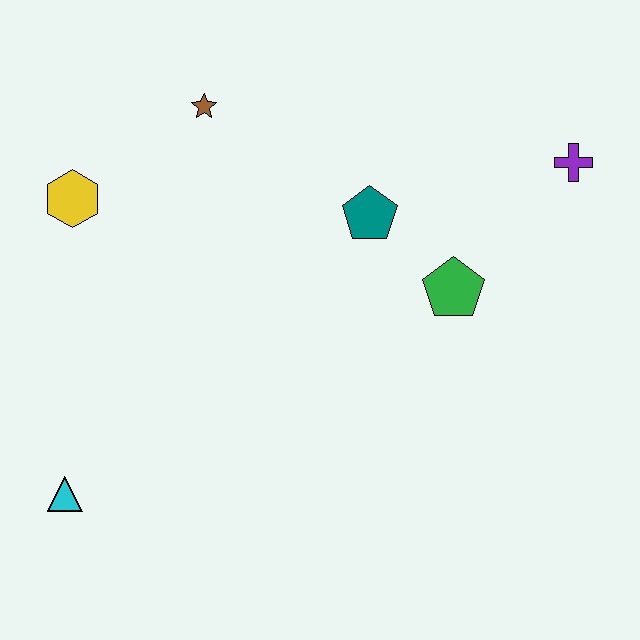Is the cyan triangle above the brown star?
No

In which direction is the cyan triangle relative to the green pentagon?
The cyan triangle is to the left of the green pentagon.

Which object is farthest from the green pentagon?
The cyan triangle is farthest from the green pentagon.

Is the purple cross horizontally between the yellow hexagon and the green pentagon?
No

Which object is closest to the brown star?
The yellow hexagon is closest to the brown star.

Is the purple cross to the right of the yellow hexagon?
Yes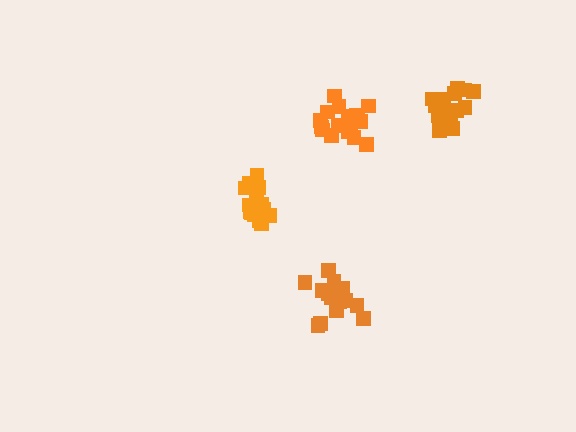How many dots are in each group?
Group 1: 19 dots, Group 2: 19 dots, Group 3: 18 dots, Group 4: 15 dots (71 total).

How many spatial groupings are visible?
There are 4 spatial groupings.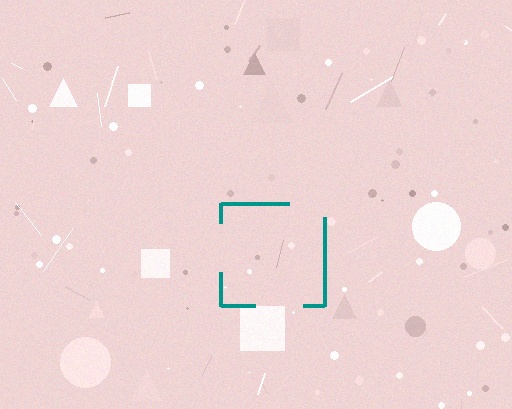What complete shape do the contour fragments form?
The contour fragments form a square.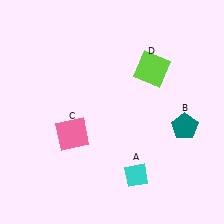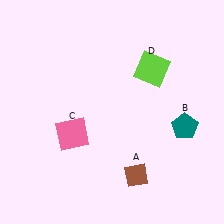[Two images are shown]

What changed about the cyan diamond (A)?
In Image 1, A is cyan. In Image 2, it changed to brown.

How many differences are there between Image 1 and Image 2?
There is 1 difference between the two images.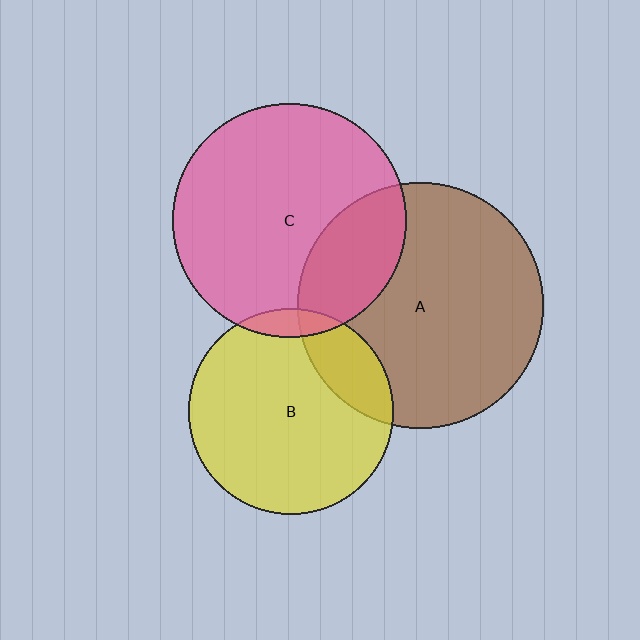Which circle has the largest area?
Circle A (brown).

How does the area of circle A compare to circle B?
Approximately 1.4 times.